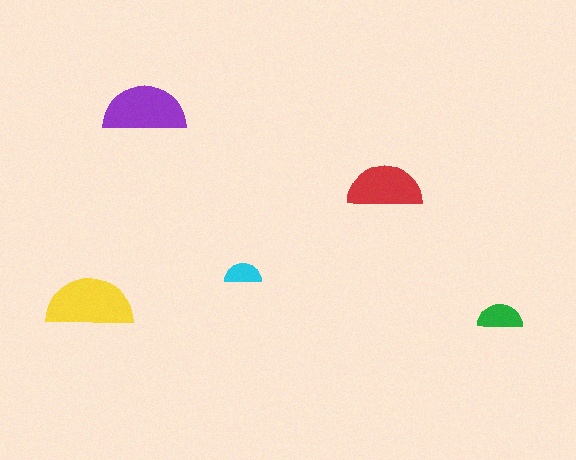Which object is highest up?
The purple semicircle is topmost.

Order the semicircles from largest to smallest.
the yellow one, the purple one, the red one, the green one, the cyan one.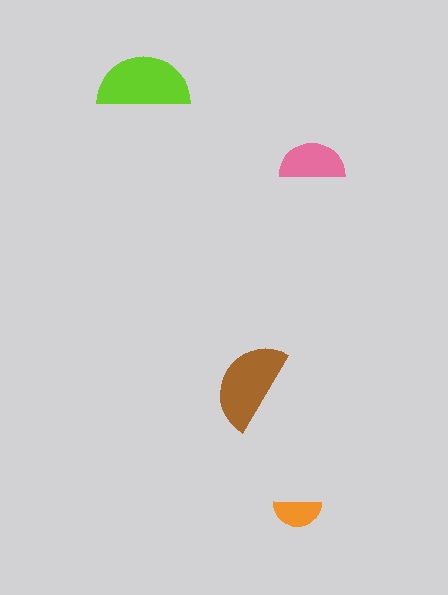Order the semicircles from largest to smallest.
the lime one, the brown one, the pink one, the orange one.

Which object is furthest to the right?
The pink semicircle is rightmost.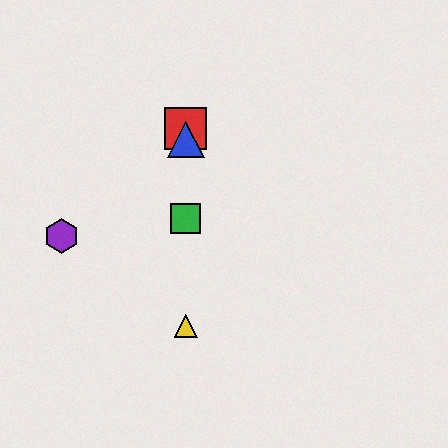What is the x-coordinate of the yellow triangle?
The yellow triangle is at x≈186.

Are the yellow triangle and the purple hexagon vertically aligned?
No, the yellow triangle is at x≈186 and the purple hexagon is at x≈61.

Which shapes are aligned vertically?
The red square, the blue triangle, the green square, the yellow triangle are aligned vertically.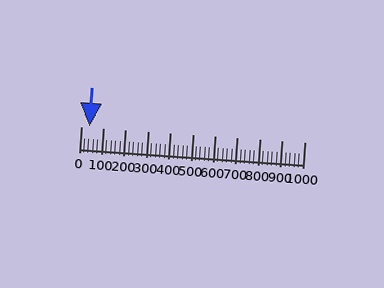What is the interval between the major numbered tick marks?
The major tick marks are spaced 100 units apart.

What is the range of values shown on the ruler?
The ruler shows values from 0 to 1000.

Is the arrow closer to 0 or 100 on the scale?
The arrow is closer to 0.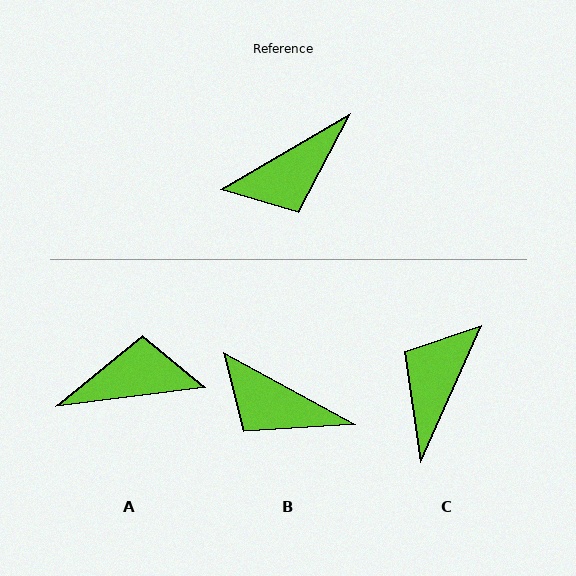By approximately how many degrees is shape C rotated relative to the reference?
Approximately 144 degrees clockwise.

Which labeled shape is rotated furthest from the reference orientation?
A, about 157 degrees away.